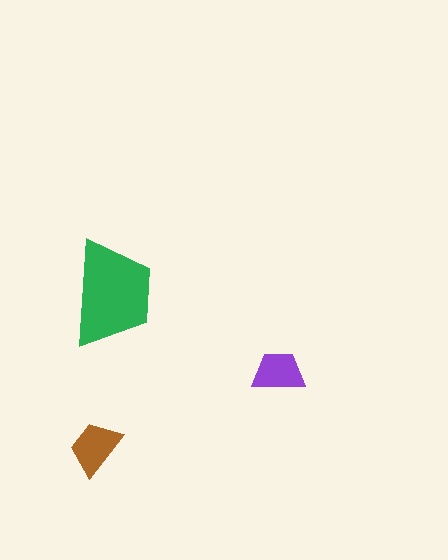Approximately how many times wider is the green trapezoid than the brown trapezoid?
About 2 times wider.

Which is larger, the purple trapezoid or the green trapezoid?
The green one.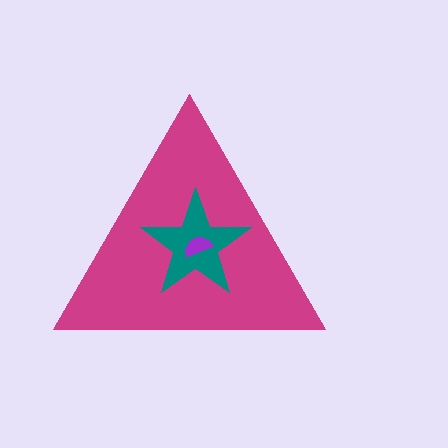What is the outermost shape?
The magenta triangle.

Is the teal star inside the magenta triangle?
Yes.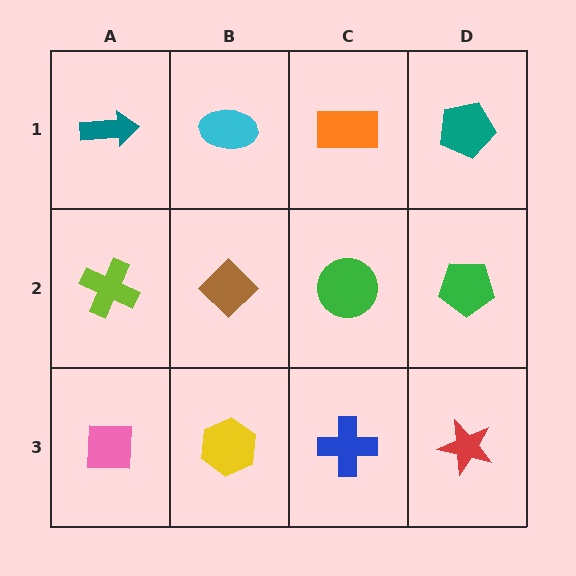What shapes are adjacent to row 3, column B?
A brown diamond (row 2, column B), a pink square (row 3, column A), a blue cross (row 3, column C).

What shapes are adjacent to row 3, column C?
A green circle (row 2, column C), a yellow hexagon (row 3, column B), a red star (row 3, column D).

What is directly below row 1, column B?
A brown diamond.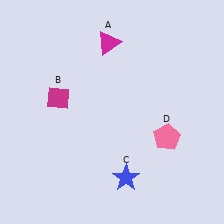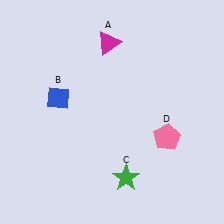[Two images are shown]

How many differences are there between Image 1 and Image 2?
There are 2 differences between the two images.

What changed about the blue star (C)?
In Image 1, C is blue. In Image 2, it changed to green.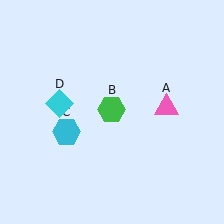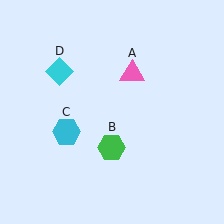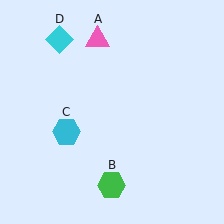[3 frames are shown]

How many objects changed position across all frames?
3 objects changed position: pink triangle (object A), green hexagon (object B), cyan diamond (object D).